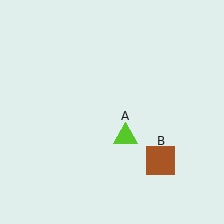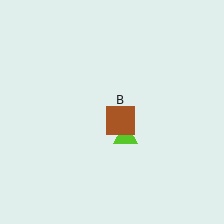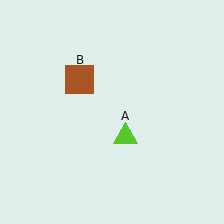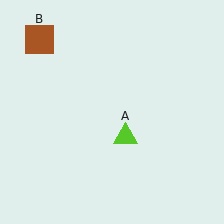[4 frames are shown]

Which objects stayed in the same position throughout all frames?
Lime triangle (object A) remained stationary.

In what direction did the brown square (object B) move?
The brown square (object B) moved up and to the left.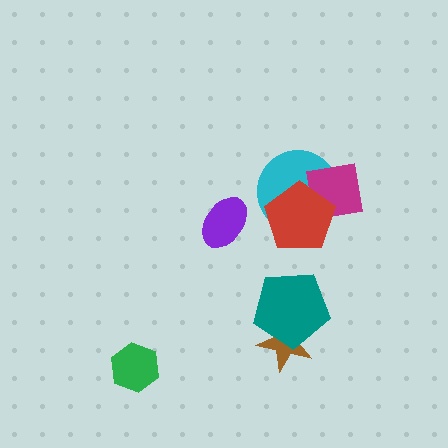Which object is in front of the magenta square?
The red pentagon is in front of the magenta square.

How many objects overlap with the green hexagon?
0 objects overlap with the green hexagon.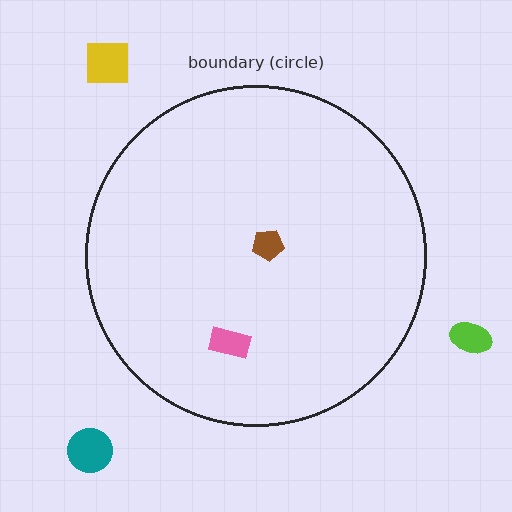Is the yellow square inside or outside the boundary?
Outside.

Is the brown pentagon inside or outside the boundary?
Inside.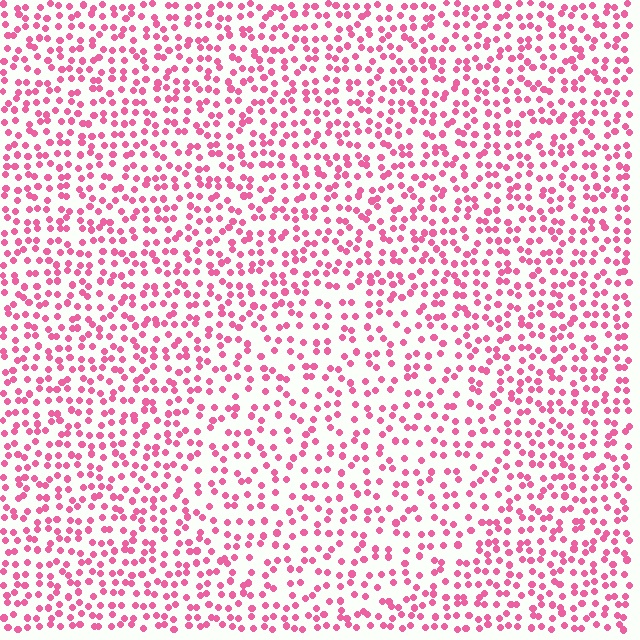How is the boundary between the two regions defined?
The boundary is defined by a change in element density (approximately 1.4x ratio). All elements are the same color, size, and shape.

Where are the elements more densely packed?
The elements are more densely packed outside the circle boundary.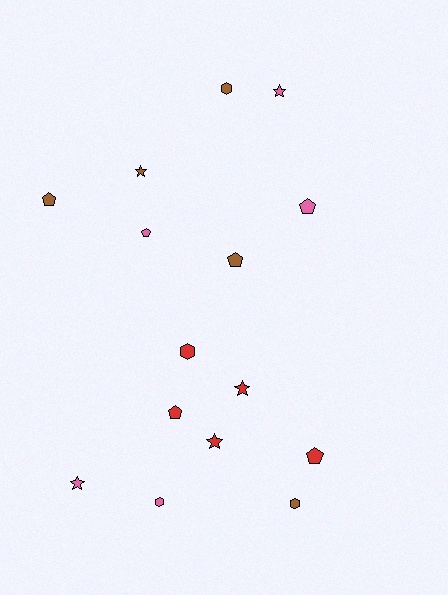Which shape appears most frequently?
Pentagon, with 6 objects.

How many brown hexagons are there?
There are 2 brown hexagons.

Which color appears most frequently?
Brown, with 5 objects.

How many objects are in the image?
There are 15 objects.